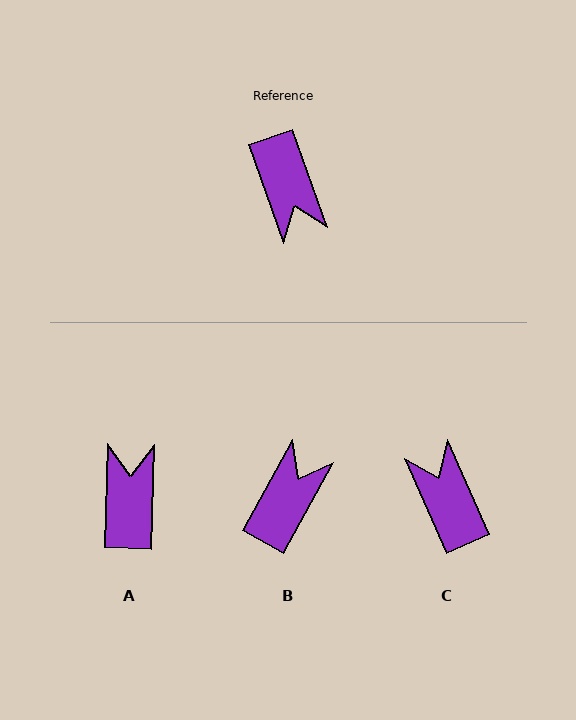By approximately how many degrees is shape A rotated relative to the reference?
Approximately 159 degrees counter-clockwise.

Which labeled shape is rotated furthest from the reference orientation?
C, about 176 degrees away.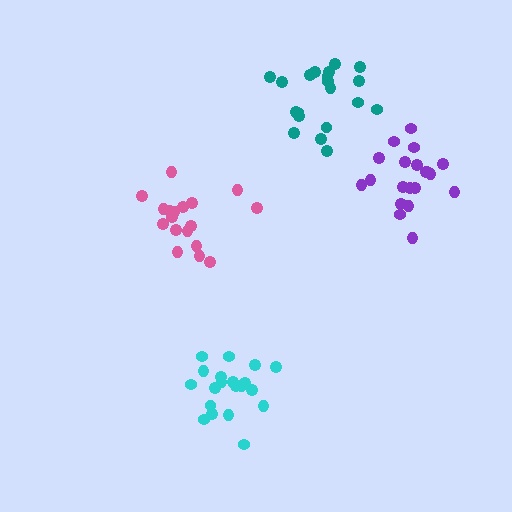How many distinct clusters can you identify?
There are 4 distinct clusters.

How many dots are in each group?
Group 1: 18 dots, Group 2: 20 dots, Group 3: 20 dots, Group 4: 20 dots (78 total).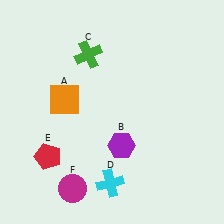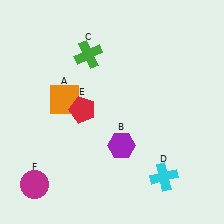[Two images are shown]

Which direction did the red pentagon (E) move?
The red pentagon (E) moved up.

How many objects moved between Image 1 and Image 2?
3 objects moved between the two images.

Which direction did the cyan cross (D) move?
The cyan cross (D) moved right.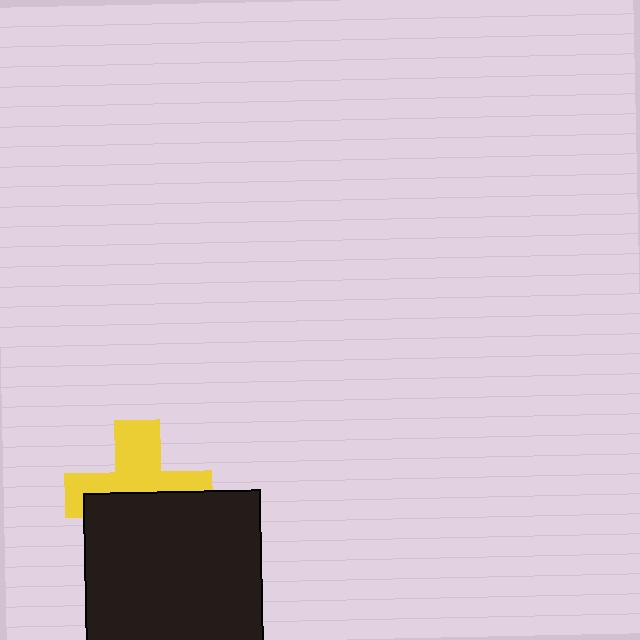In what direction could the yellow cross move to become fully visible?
The yellow cross could move up. That would shift it out from behind the black square entirely.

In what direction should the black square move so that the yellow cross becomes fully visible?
The black square should move down. That is the shortest direction to clear the overlap and leave the yellow cross fully visible.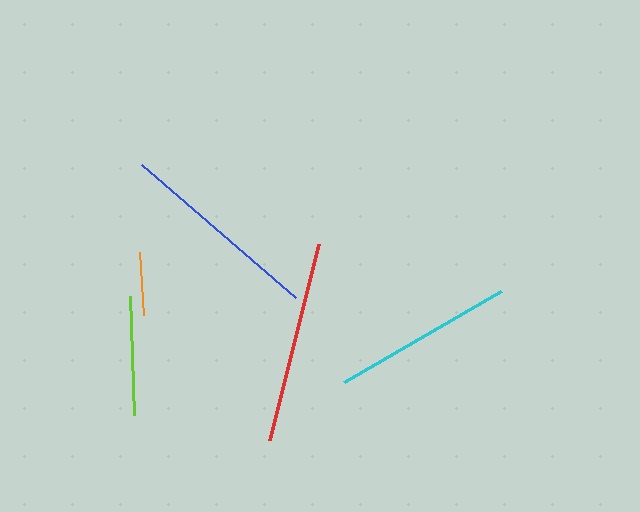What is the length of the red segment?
The red segment is approximately 202 pixels long.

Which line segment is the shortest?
The orange line is the shortest at approximately 63 pixels.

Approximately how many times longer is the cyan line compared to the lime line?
The cyan line is approximately 1.5 times the length of the lime line.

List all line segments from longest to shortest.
From longest to shortest: blue, red, cyan, lime, orange.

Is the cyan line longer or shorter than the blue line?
The blue line is longer than the cyan line.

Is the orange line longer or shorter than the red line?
The red line is longer than the orange line.